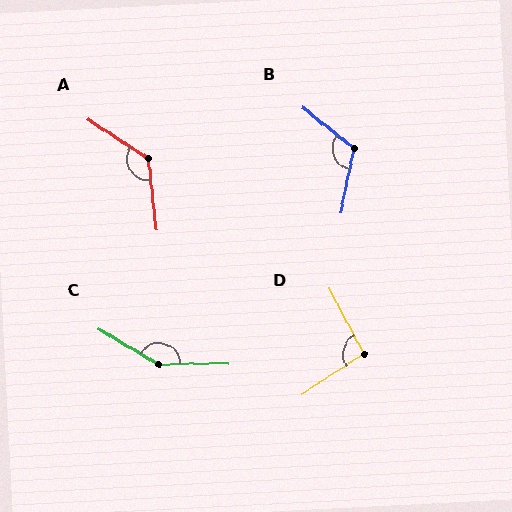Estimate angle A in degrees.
Approximately 129 degrees.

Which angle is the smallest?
D, at approximately 95 degrees.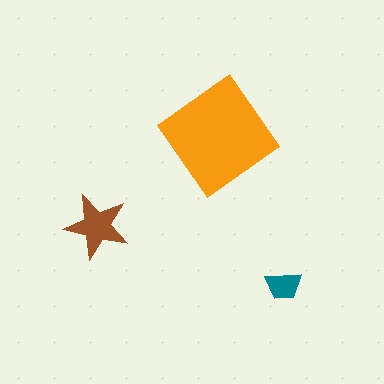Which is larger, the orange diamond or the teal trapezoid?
The orange diamond.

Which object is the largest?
The orange diamond.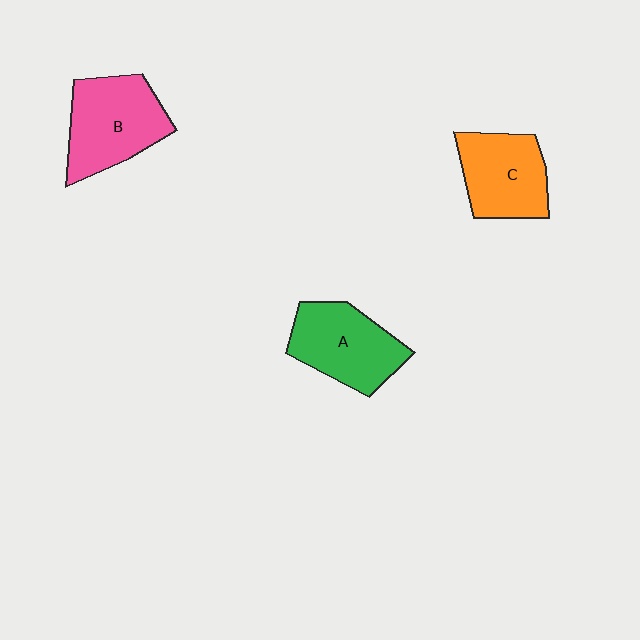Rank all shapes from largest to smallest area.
From largest to smallest: B (pink), A (green), C (orange).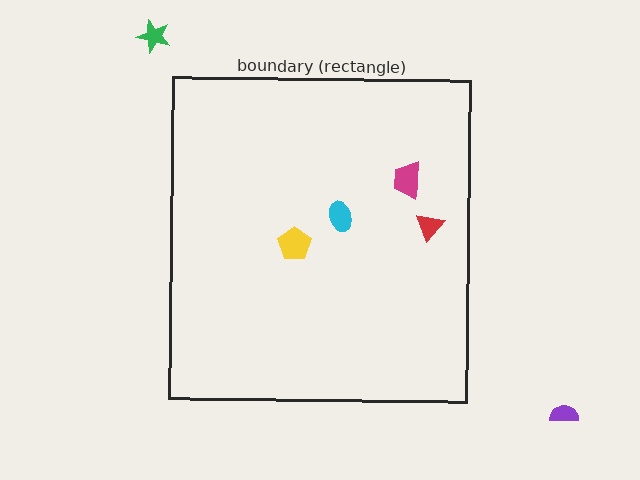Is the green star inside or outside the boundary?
Outside.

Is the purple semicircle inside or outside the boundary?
Outside.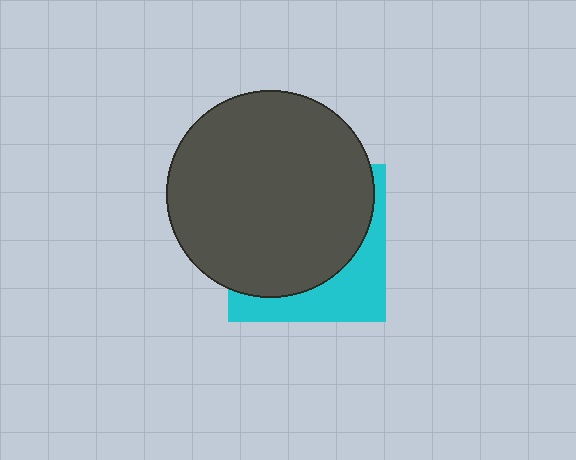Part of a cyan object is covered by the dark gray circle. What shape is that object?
It is a square.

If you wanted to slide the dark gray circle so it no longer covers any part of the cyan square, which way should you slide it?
Slide it toward the upper-left — that is the most direct way to separate the two shapes.